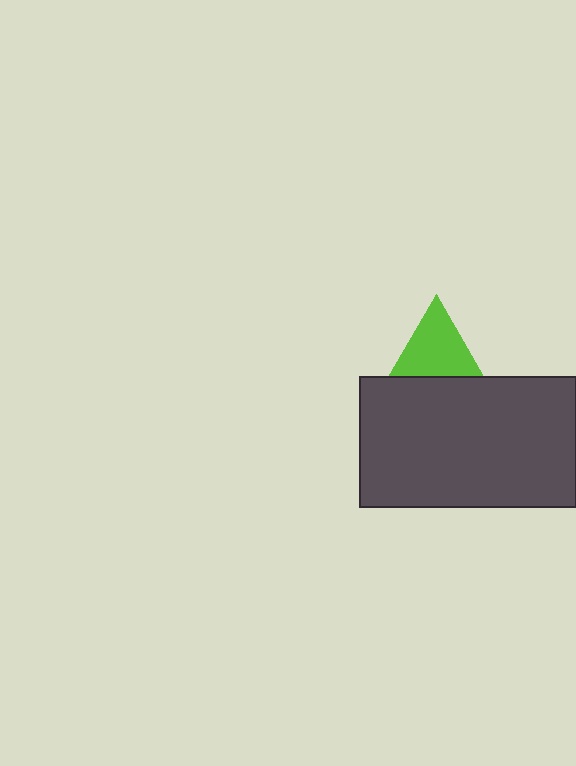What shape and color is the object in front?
The object in front is a dark gray rectangle.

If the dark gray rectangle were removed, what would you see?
You would see the complete lime triangle.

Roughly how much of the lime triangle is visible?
About half of it is visible (roughly 56%).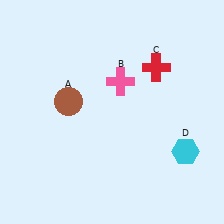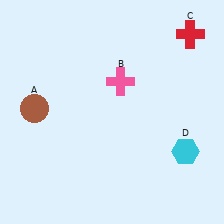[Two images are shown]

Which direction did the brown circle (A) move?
The brown circle (A) moved left.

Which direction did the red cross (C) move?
The red cross (C) moved right.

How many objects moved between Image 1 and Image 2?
2 objects moved between the two images.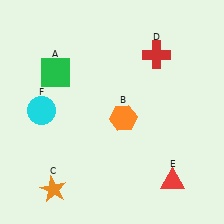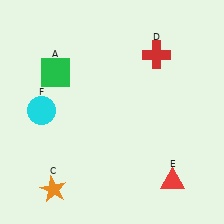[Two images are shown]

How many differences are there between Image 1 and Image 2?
There is 1 difference between the two images.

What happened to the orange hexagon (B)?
The orange hexagon (B) was removed in Image 2. It was in the bottom-right area of Image 1.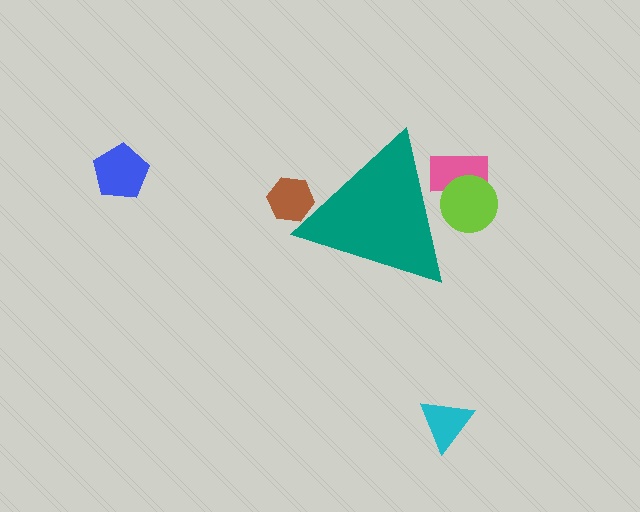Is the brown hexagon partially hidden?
Yes, the brown hexagon is partially hidden behind the teal triangle.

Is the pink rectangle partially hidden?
Yes, the pink rectangle is partially hidden behind the teal triangle.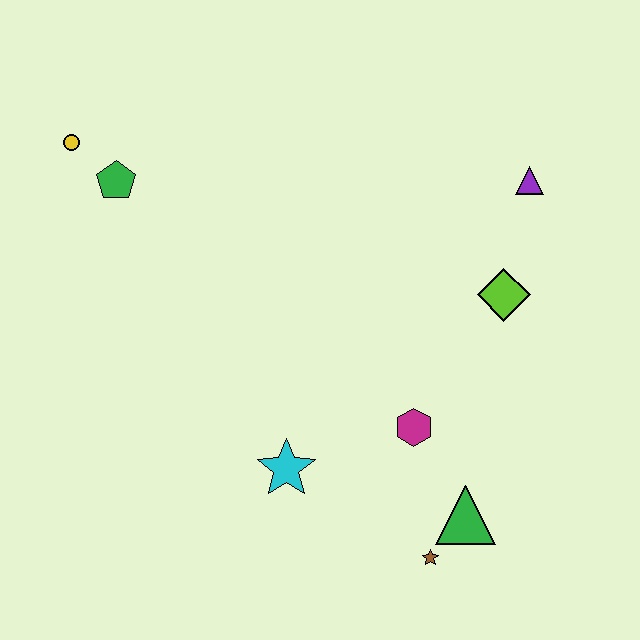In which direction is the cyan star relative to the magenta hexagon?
The cyan star is to the left of the magenta hexagon.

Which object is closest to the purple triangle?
The lime diamond is closest to the purple triangle.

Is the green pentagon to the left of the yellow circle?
No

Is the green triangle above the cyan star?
No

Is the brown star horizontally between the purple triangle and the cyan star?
Yes